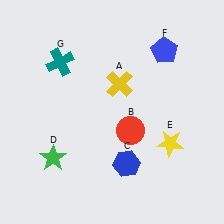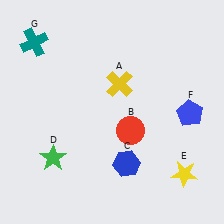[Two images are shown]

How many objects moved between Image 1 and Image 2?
3 objects moved between the two images.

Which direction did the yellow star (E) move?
The yellow star (E) moved down.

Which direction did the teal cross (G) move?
The teal cross (G) moved left.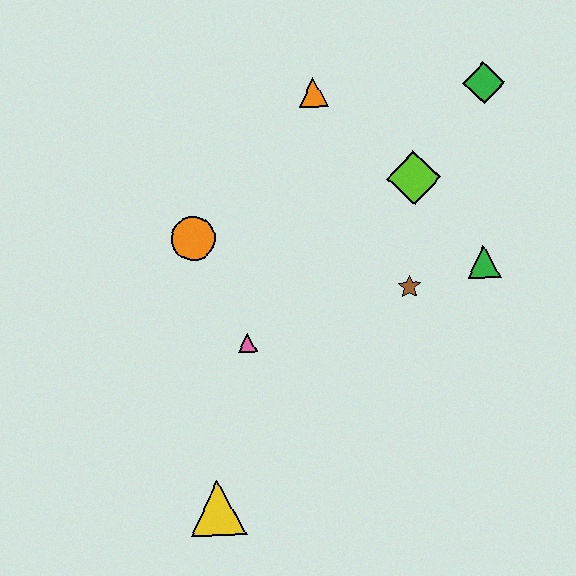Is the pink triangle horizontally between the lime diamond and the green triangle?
No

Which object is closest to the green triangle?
The brown star is closest to the green triangle.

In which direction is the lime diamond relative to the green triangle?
The lime diamond is above the green triangle.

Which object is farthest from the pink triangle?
The green diamond is farthest from the pink triangle.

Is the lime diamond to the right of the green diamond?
No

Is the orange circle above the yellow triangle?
Yes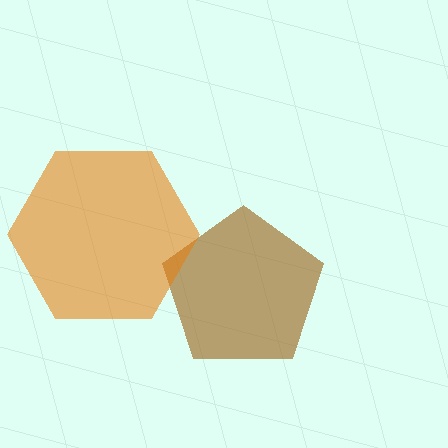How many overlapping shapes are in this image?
There are 2 overlapping shapes in the image.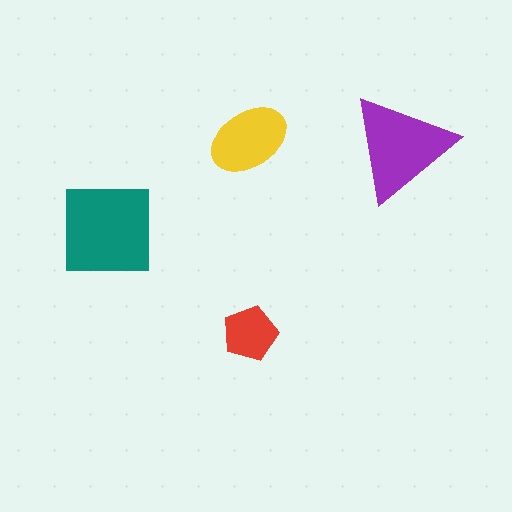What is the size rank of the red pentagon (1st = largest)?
4th.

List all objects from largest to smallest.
The teal square, the purple triangle, the yellow ellipse, the red pentagon.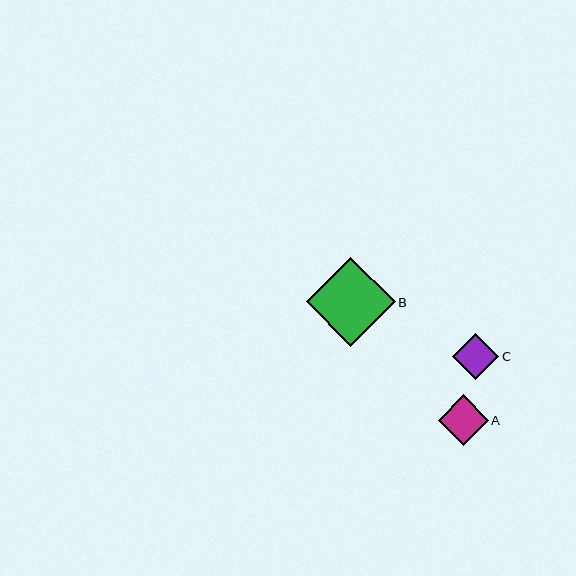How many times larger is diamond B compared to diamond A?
Diamond B is approximately 1.8 times the size of diamond A.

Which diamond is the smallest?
Diamond C is the smallest with a size of approximately 46 pixels.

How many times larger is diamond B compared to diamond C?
Diamond B is approximately 1.9 times the size of diamond C.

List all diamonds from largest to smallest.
From largest to smallest: B, A, C.